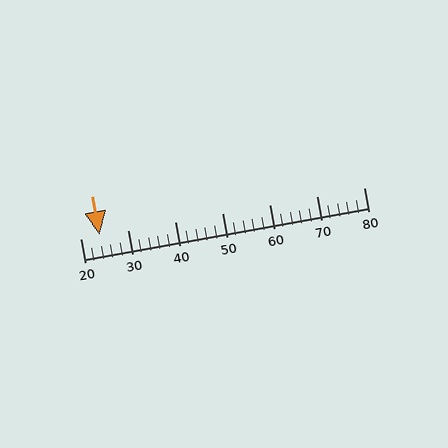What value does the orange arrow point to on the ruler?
The orange arrow points to approximately 24.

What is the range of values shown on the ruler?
The ruler shows values from 20 to 80.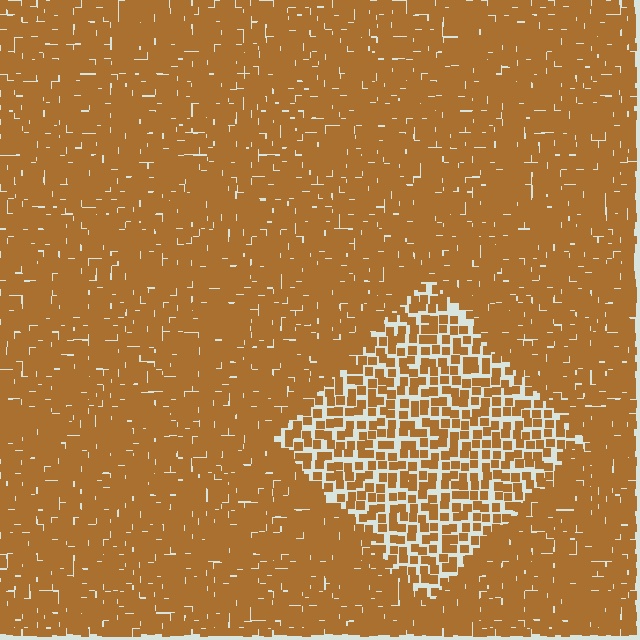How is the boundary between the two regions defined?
The boundary is defined by a change in element density (approximately 2.0x ratio). All elements are the same color, size, and shape.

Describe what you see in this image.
The image contains small brown elements arranged at two different densities. A diamond-shaped region is visible where the elements are less densely packed than the surrounding area.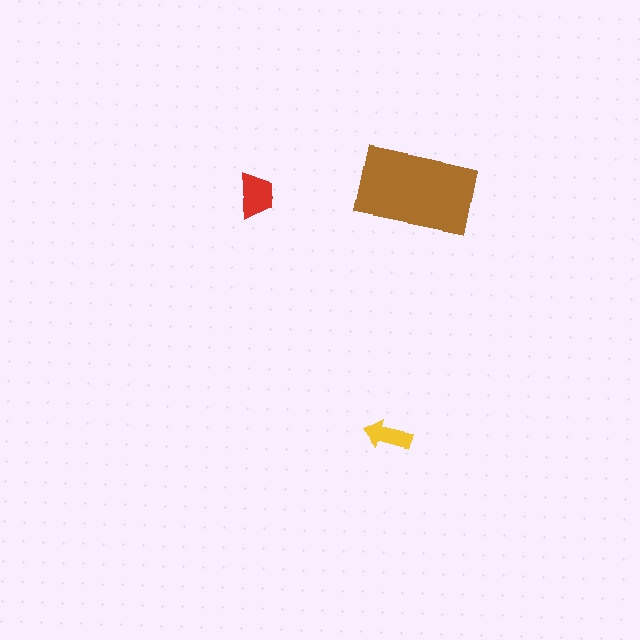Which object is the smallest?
The yellow arrow.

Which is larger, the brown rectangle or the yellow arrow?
The brown rectangle.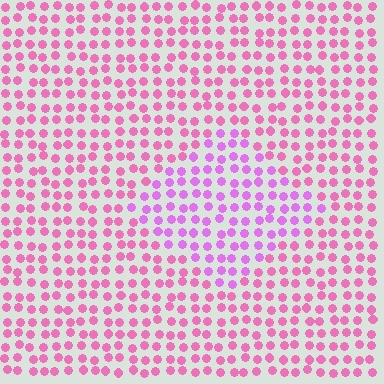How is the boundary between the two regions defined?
The boundary is defined purely by a slight shift in hue (about 32 degrees). Spacing, size, and orientation are identical on both sides.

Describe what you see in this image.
The image is filled with small pink elements in a uniform arrangement. A diamond-shaped region is visible where the elements are tinted to a slightly different hue, forming a subtle color boundary.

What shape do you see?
I see a diamond.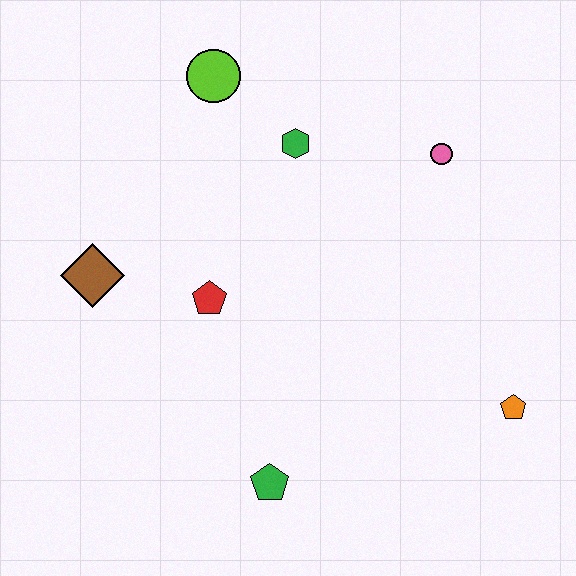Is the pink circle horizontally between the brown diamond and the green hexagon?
No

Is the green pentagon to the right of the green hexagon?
No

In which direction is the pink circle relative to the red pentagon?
The pink circle is to the right of the red pentagon.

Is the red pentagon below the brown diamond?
Yes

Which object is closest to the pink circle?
The green hexagon is closest to the pink circle.